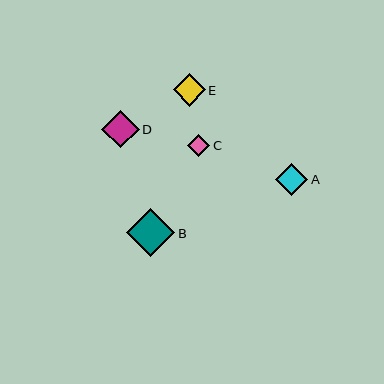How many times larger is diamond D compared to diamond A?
Diamond D is approximately 1.1 times the size of diamond A.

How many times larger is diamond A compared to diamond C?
Diamond A is approximately 1.5 times the size of diamond C.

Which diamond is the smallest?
Diamond C is the smallest with a size of approximately 22 pixels.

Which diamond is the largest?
Diamond B is the largest with a size of approximately 48 pixels.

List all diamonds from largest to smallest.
From largest to smallest: B, D, A, E, C.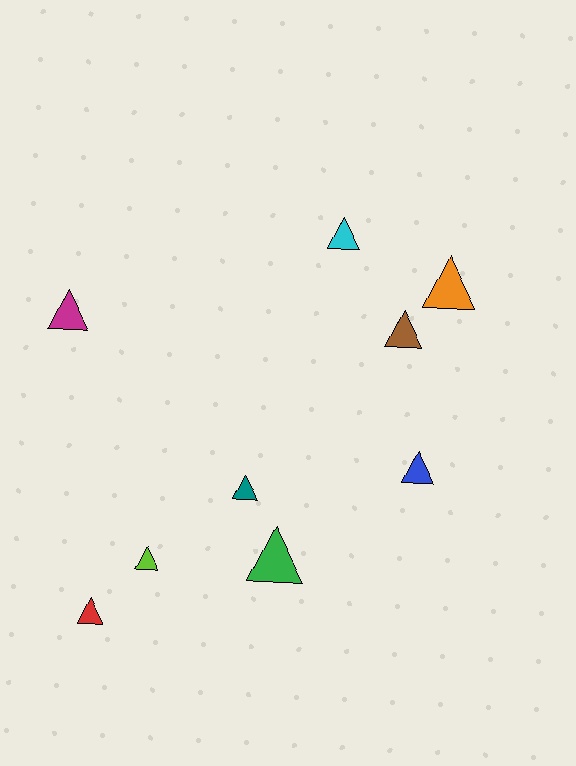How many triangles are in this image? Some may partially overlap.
There are 9 triangles.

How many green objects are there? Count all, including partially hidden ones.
There is 1 green object.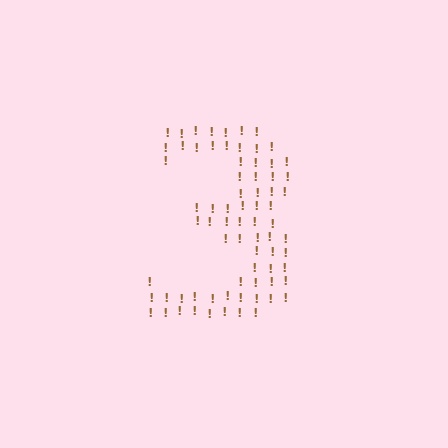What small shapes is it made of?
It is made of small exclamation marks.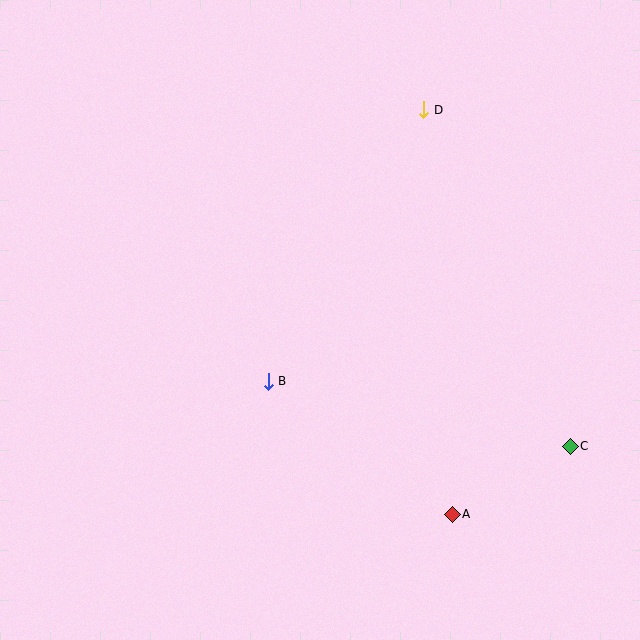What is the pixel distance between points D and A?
The distance between D and A is 406 pixels.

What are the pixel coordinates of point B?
Point B is at (268, 381).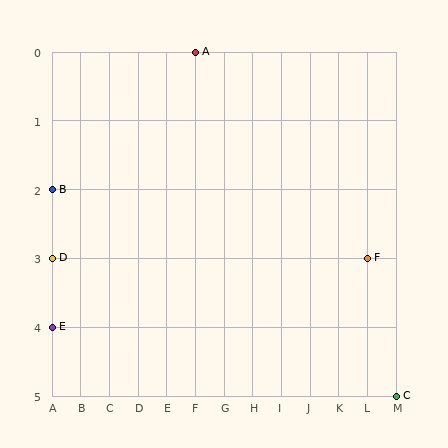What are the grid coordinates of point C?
Point C is at grid coordinates (M, 5).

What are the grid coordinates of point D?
Point D is at grid coordinates (A, 3).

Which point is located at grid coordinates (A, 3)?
Point D is at (A, 3).